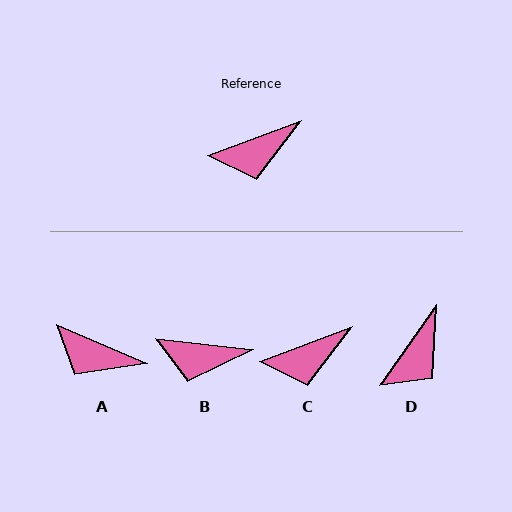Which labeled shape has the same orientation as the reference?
C.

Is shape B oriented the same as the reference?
No, it is off by about 27 degrees.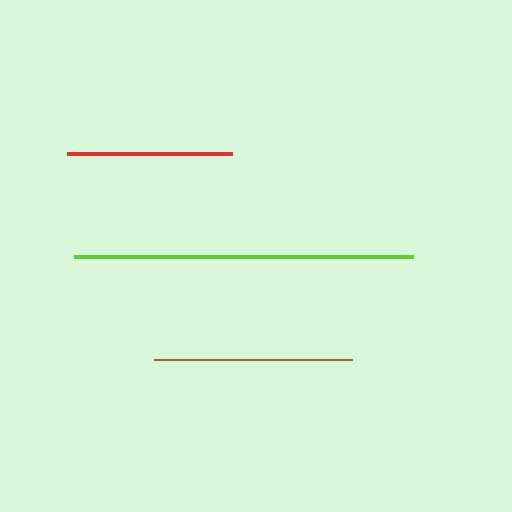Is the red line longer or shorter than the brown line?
The brown line is longer than the red line.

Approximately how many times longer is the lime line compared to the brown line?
The lime line is approximately 1.7 times the length of the brown line.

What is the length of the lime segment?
The lime segment is approximately 339 pixels long.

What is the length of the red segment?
The red segment is approximately 165 pixels long.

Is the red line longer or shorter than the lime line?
The lime line is longer than the red line.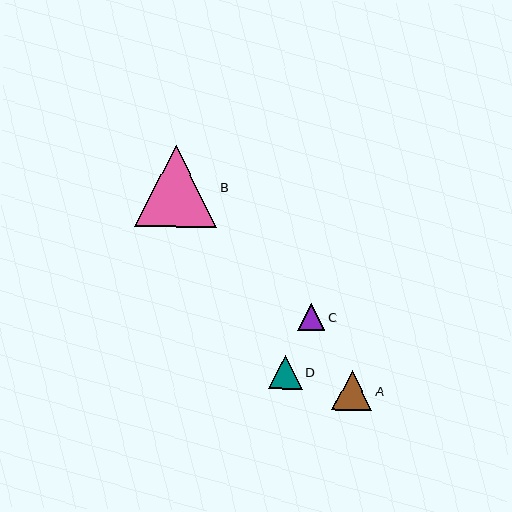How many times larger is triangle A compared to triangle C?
Triangle A is approximately 1.5 times the size of triangle C.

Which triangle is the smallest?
Triangle C is the smallest with a size of approximately 27 pixels.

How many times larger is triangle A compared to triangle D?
Triangle A is approximately 1.2 times the size of triangle D.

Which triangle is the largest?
Triangle B is the largest with a size of approximately 82 pixels.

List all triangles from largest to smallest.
From largest to smallest: B, A, D, C.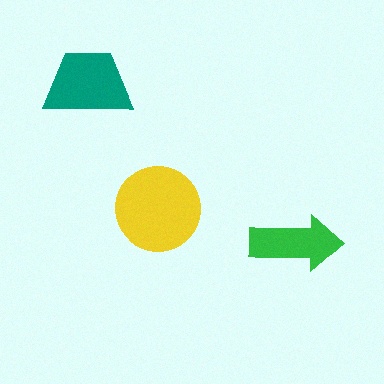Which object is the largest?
The yellow circle.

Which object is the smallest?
The green arrow.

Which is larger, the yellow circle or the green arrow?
The yellow circle.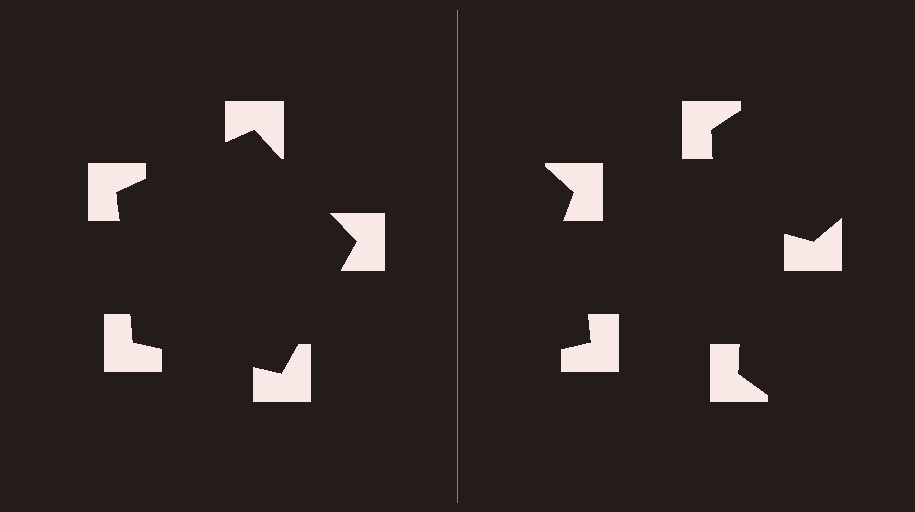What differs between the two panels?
The notched squares are positioned identically on both sides; only the wedge orientations differ. On the left they align to a pentagon; on the right they are misaligned.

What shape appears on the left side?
An illusory pentagon.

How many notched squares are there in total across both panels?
10 — 5 on each side.